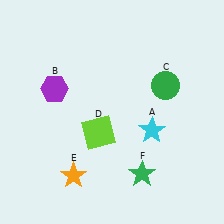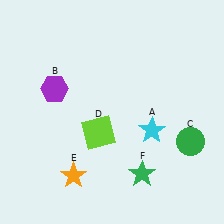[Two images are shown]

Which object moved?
The green circle (C) moved down.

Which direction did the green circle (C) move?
The green circle (C) moved down.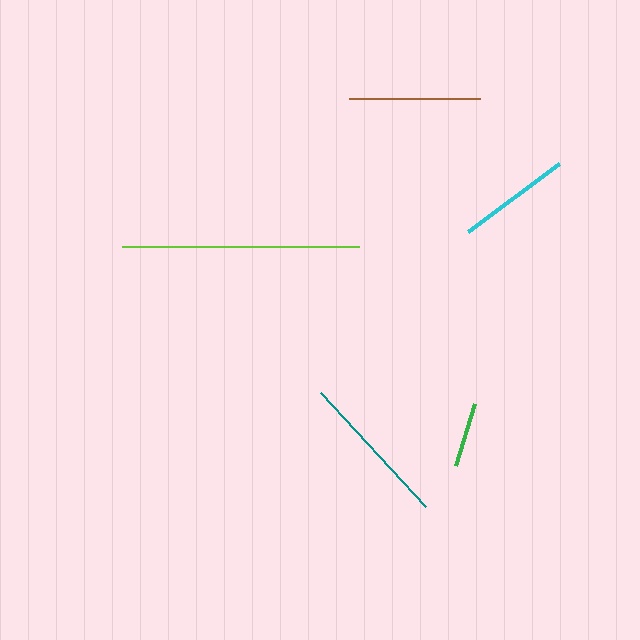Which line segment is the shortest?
The green line is the shortest at approximately 65 pixels.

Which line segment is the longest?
The lime line is the longest at approximately 238 pixels.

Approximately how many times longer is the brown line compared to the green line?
The brown line is approximately 2.0 times the length of the green line.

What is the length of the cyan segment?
The cyan segment is approximately 113 pixels long.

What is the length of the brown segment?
The brown segment is approximately 130 pixels long.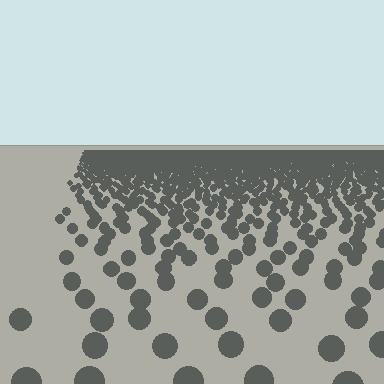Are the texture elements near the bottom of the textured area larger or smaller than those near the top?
Larger. Near the bottom, elements are closer to the viewer and appear at a bigger on-screen size.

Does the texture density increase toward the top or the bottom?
Density increases toward the top.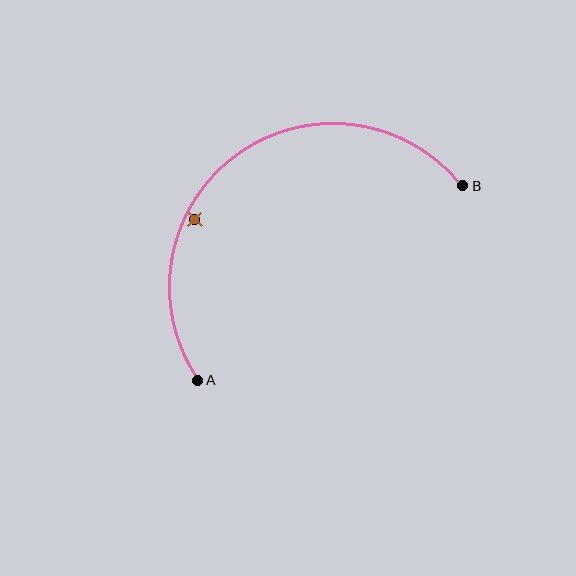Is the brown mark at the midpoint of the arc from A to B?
No — the brown mark does not lie on the arc at all. It sits slightly inside the curve.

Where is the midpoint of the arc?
The arc midpoint is the point on the curve farthest from the straight line joining A and B. It sits above and to the left of that line.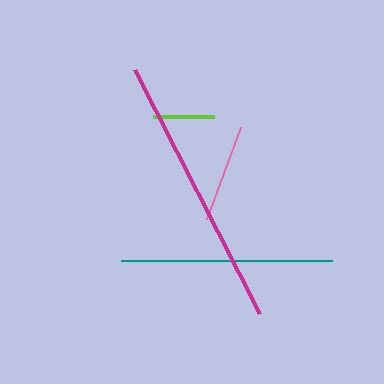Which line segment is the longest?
The magenta line is the longest at approximately 274 pixels.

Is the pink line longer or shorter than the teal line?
The teal line is longer than the pink line.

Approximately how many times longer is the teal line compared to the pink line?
The teal line is approximately 2.2 times the length of the pink line.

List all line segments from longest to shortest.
From longest to shortest: magenta, teal, pink, lime.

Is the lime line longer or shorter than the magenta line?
The magenta line is longer than the lime line.